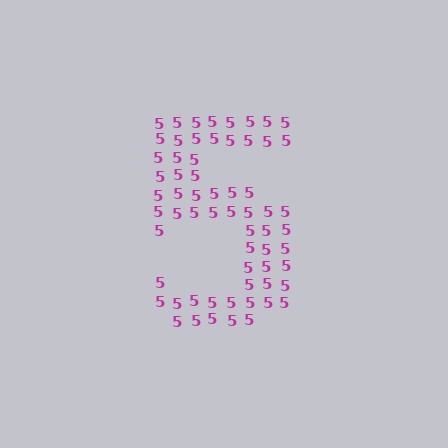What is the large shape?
The large shape is the digit 5.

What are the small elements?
The small elements are digit 5's.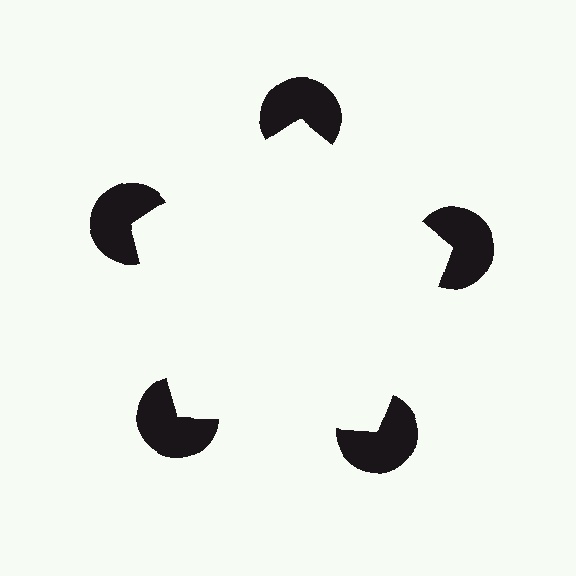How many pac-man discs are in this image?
There are 5 — one at each vertex of the illusory pentagon.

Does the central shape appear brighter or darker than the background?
It typically appears slightly brighter than the background, even though no actual brightness change is drawn.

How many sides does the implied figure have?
5 sides.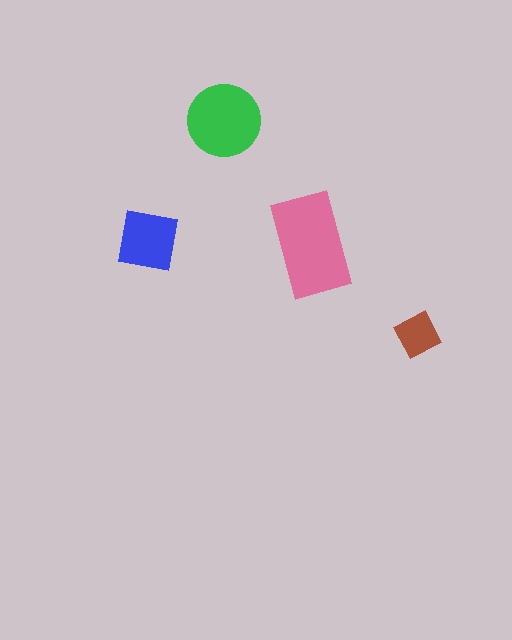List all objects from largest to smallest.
The pink rectangle, the green circle, the blue square, the brown diamond.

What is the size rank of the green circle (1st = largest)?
2nd.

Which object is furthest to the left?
The blue square is leftmost.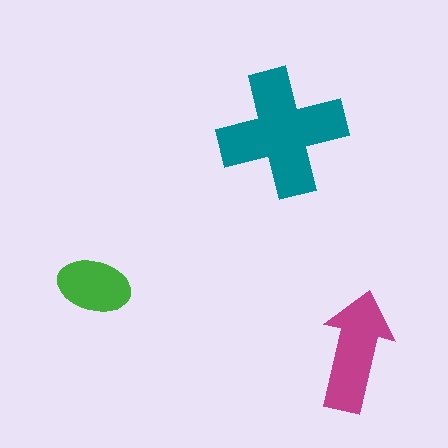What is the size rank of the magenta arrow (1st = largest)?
2nd.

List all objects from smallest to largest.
The green ellipse, the magenta arrow, the teal cross.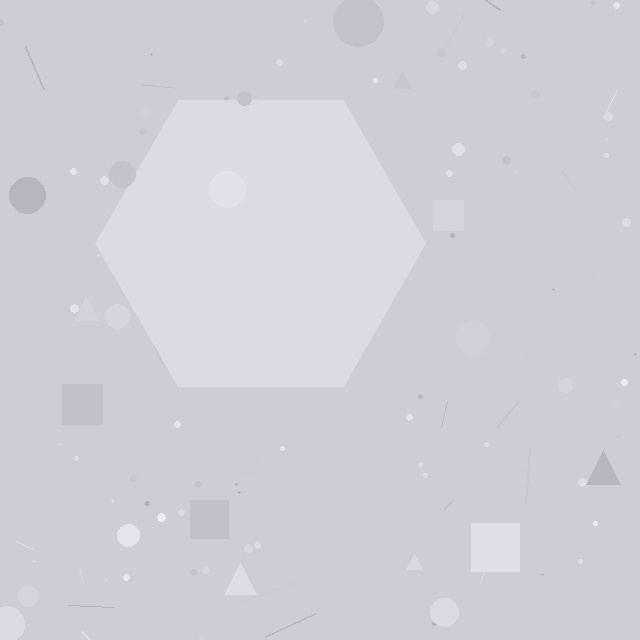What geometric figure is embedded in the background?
A hexagon is embedded in the background.